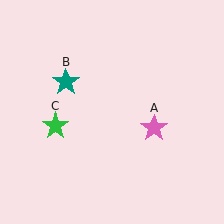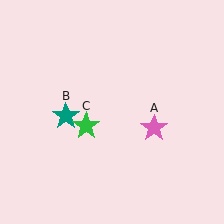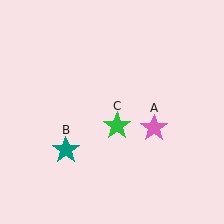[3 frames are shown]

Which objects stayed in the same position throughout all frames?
Pink star (object A) remained stationary.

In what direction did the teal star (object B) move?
The teal star (object B) moved down.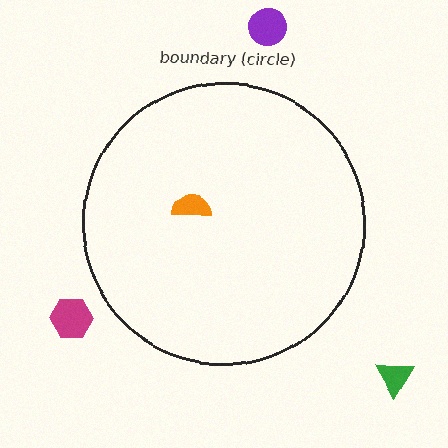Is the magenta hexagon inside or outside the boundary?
Outside.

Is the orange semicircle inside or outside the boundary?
Inside.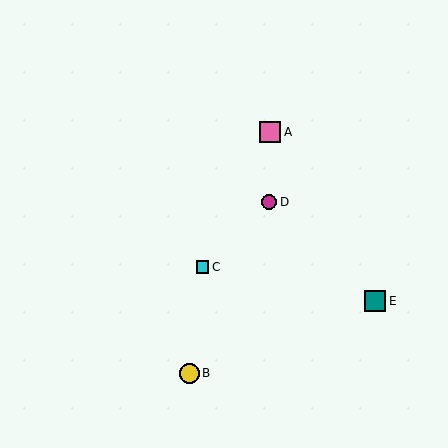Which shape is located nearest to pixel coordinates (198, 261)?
The cyan square (labeled C) at (203, 267) is nearest to that location.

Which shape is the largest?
The teal square (labeled E) is the largest.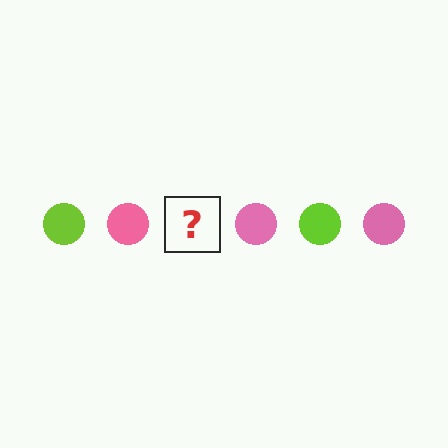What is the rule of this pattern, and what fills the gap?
The rule is that the pattern cycles through lime, pink circles. The gap should be filled with a lime circle.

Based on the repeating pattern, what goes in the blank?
The blank should be a lime circle.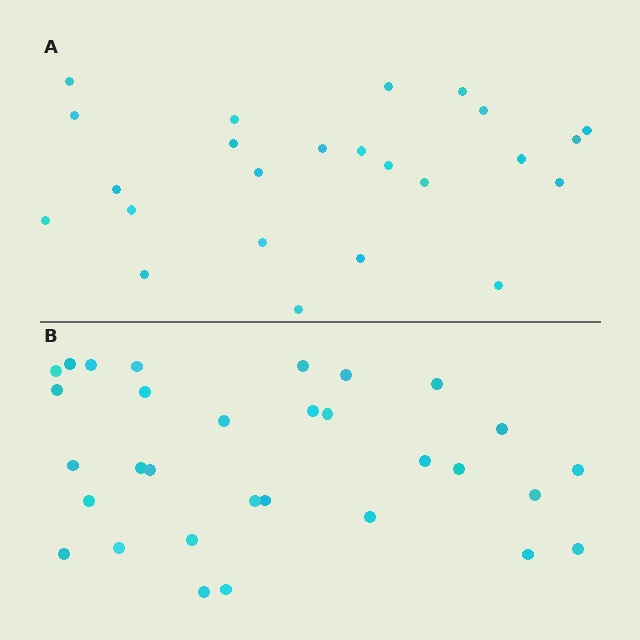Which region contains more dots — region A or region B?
Region B (the bottom region) has more dots.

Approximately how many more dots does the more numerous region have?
Region B has roughly 8 or so more dots than region A.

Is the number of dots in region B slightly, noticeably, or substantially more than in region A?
Region B has noticeably more, but not dramatically so. The ratio is roughly 1.3 to 1.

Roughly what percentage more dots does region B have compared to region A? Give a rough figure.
About 30% more.